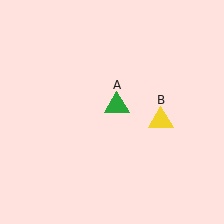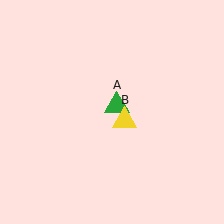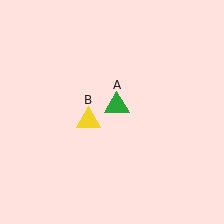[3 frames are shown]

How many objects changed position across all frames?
1 object changed position: yellow triangle (object B).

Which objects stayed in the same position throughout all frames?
Green triangle (object A) remained stationary.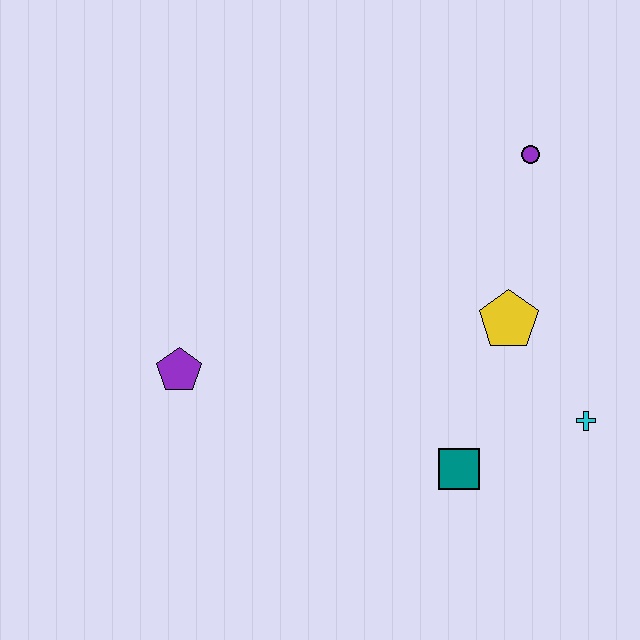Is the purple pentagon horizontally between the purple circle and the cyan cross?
No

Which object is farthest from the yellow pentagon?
The purple pentagon is farthest from the yellow pentagon.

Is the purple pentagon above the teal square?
Yes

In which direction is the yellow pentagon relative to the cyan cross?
The yellow pentagon is above the cyan cross.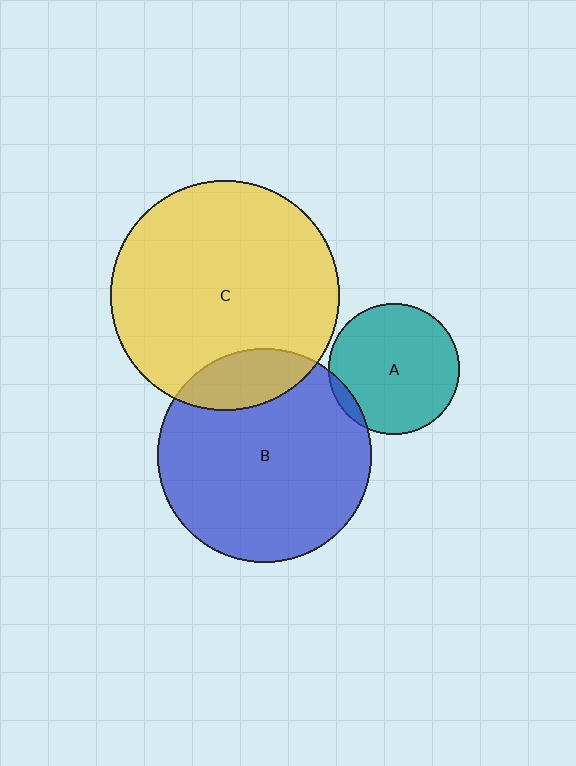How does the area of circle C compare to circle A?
Approximately 3.1 times.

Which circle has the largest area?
Circle C (yellow).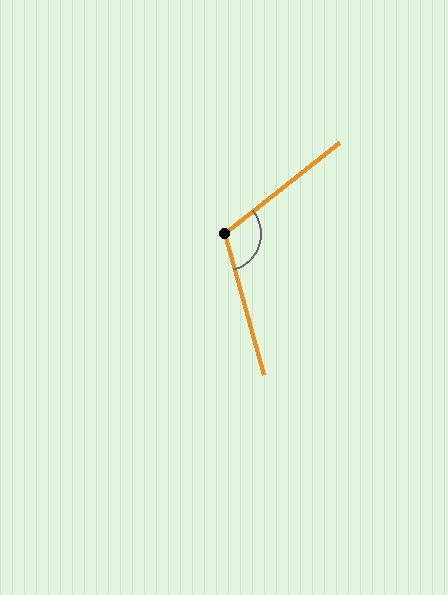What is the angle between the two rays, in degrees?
Approximately 113 degrees.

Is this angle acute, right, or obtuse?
It is obtuse.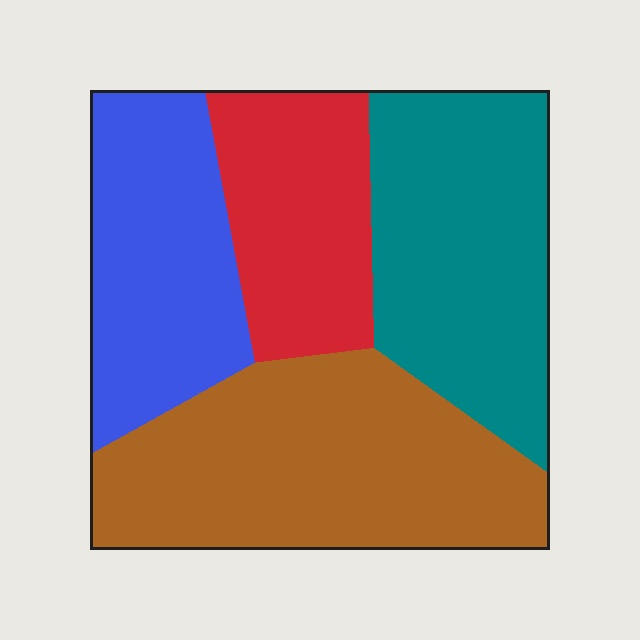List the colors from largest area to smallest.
From largest to smallest: brown, teal, blue, red.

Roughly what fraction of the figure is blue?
Blue takes up between a sixth and a third of the figure.